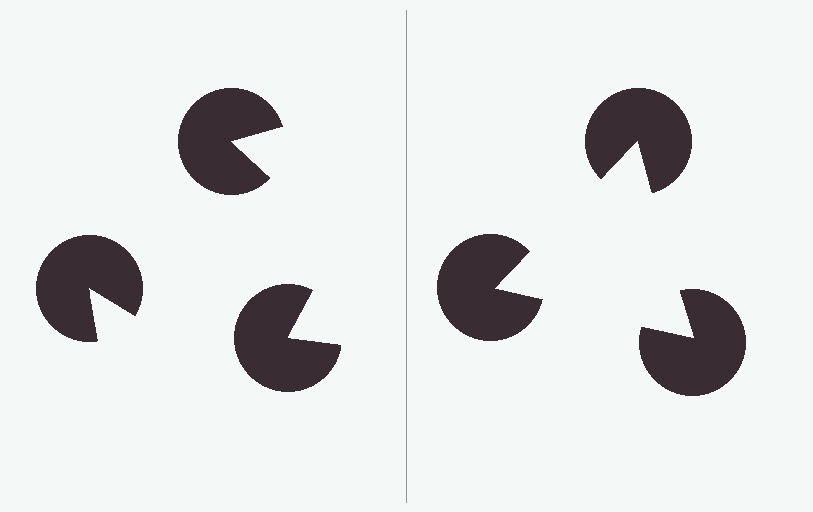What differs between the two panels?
The pac-man discs are positioned identically on both sides; only the wedge orientations differ. On the right they align to a triangle; on the left they are misaligned.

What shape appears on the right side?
An illusory triangle.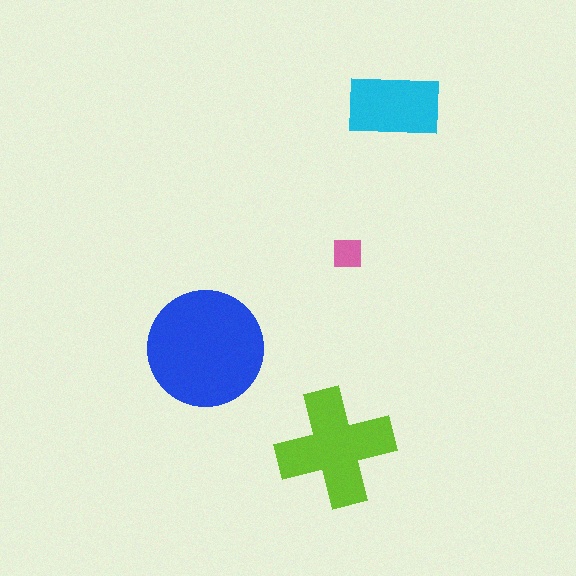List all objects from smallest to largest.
The pink square, the cyan rectangle, the lime cross, the blue circle.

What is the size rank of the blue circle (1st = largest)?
1st.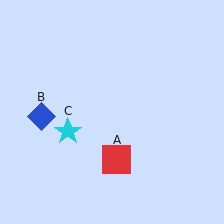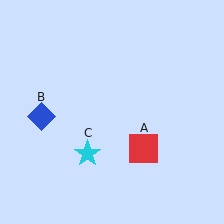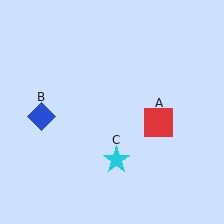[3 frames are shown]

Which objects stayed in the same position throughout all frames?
Blue diamond (object B) remained stationary.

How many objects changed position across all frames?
2 objects changed position: red square (object A), cyan star (object C).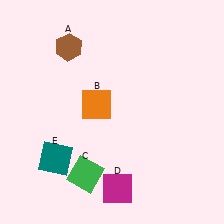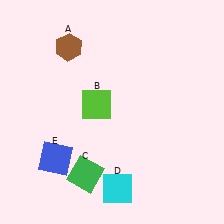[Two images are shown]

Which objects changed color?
B changed from orange to lime. D changed from magenta to cyan. E changed from teal to blue.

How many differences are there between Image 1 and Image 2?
There are 3 differences between the two images.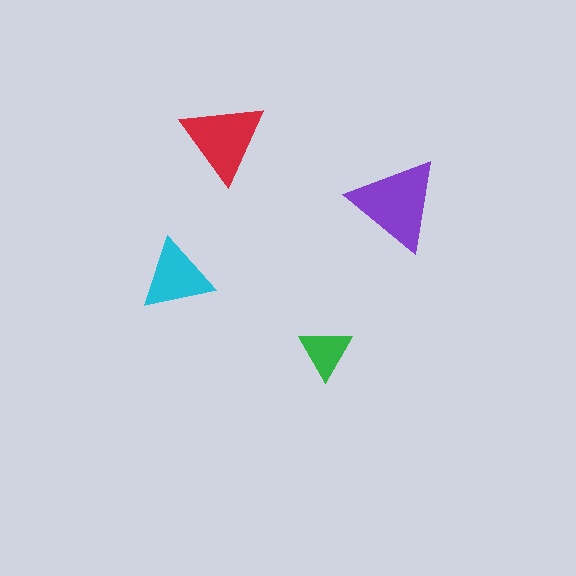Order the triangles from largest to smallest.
the purple one, the red one, the cyan one, the green one.